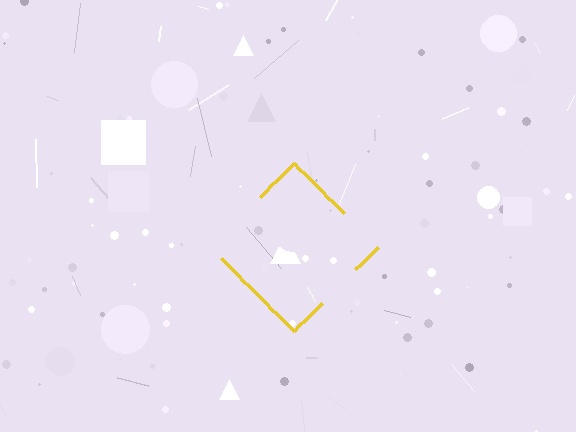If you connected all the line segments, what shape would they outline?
They would outline a diamond.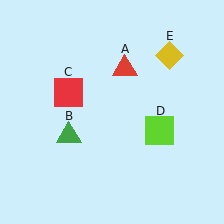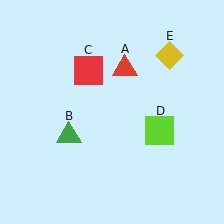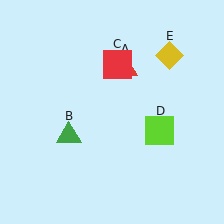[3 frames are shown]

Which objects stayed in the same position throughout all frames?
Red triangle (object A) and green triangle (object B) and lime square (object D) and yellow diamond (object E) remained stationary.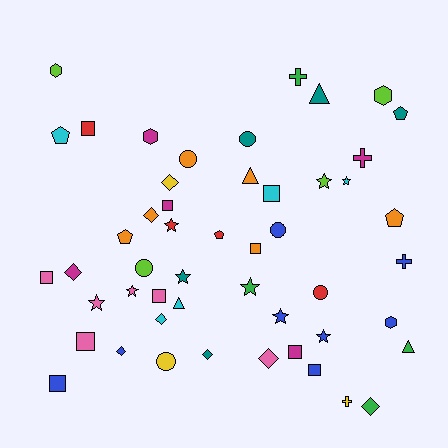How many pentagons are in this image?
There are 5 pentagons.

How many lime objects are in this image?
There are 4 lime objects.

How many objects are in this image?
There are 50 objects.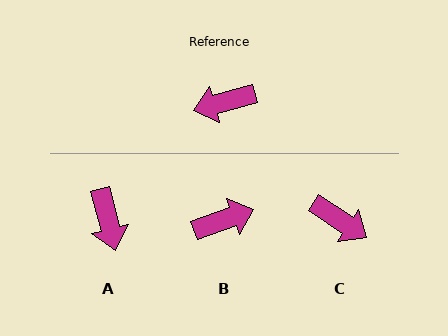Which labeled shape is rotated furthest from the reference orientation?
B, about 176 degrees away.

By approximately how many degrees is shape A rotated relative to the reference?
Approximately 89 degrees counter-clockwise.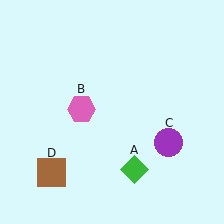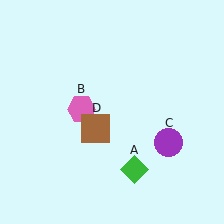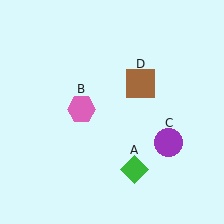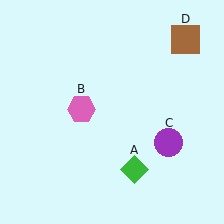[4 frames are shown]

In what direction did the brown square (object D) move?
The brown square (object D) moved up and to the right.